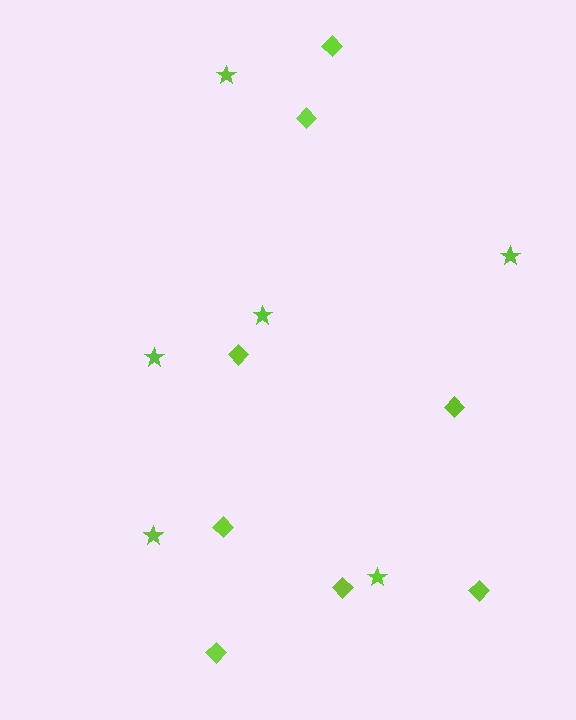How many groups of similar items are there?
There are 2 groups: one group of diamonds (8) and one group of stars (6).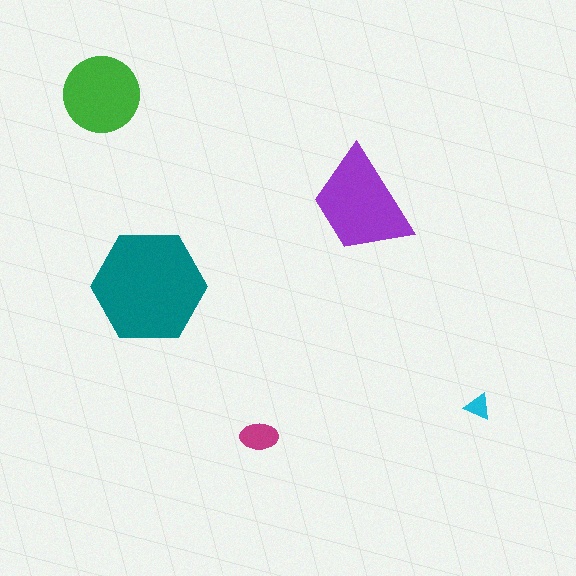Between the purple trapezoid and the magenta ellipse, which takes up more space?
The purple trapezoid.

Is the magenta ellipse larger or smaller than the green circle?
Smaller.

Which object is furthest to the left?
The green circle is leftmost.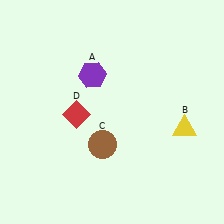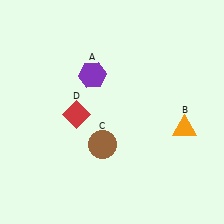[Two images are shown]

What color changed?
The triangle (B) changed from yellow in Image 1 to orange in Image 2.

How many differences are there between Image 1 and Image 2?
There is 1 difference between the two images.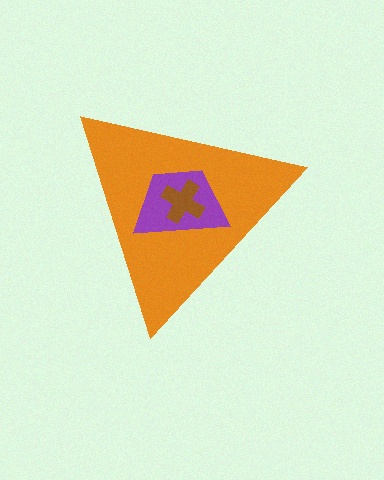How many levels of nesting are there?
3.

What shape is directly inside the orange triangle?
The purple trapezoid.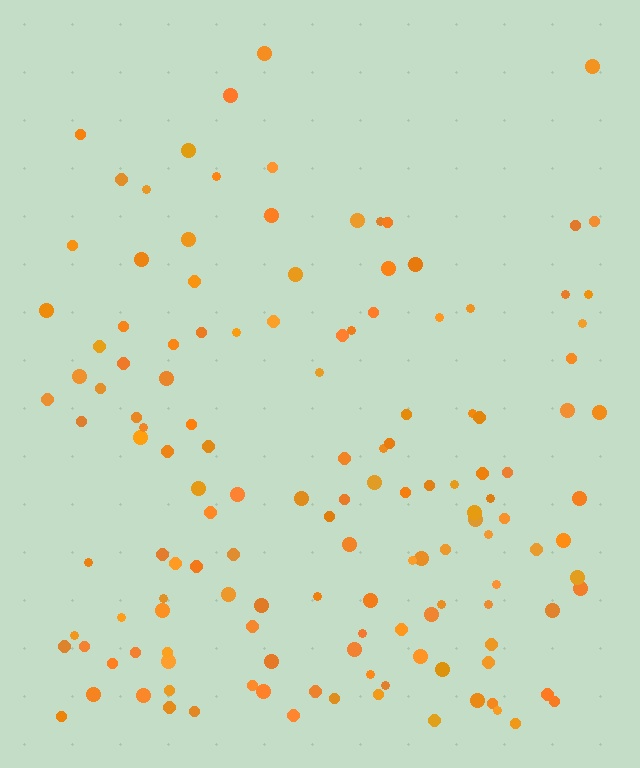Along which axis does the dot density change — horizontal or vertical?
Vertical.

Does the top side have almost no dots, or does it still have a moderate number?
Still a moderate number, just noticeably fewer than the bottom.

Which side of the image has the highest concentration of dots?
The bottom.